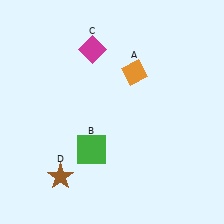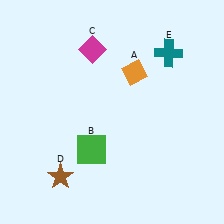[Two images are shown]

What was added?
A teal cross (E) was added in Image 2.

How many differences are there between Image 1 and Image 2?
There is 1 difference between the two images.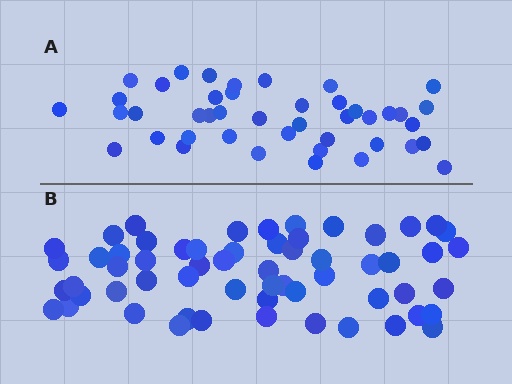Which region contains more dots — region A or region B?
Region B (the bottom region) has more dots.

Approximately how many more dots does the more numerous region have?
Region B has approximately 15 more dots than region A.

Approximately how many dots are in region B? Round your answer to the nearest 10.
About 60 dots. (The exact count is 59, which rounds to 60.)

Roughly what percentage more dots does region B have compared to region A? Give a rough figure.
About 35% more.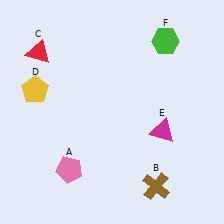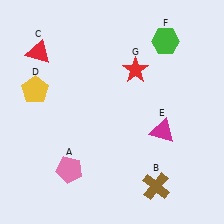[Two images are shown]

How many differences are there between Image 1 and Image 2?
There is 1 difference between the two images.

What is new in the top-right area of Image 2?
A red star (G) was added in the top-right area of Image 2.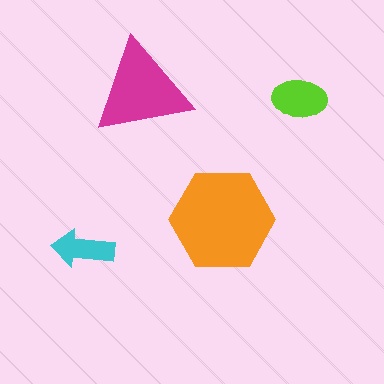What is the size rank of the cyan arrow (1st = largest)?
4th.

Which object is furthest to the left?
The cyan arrow is leftmost.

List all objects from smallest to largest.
The cyan arrow, the lime ellipse, the magenta triangle, the orange hexagon.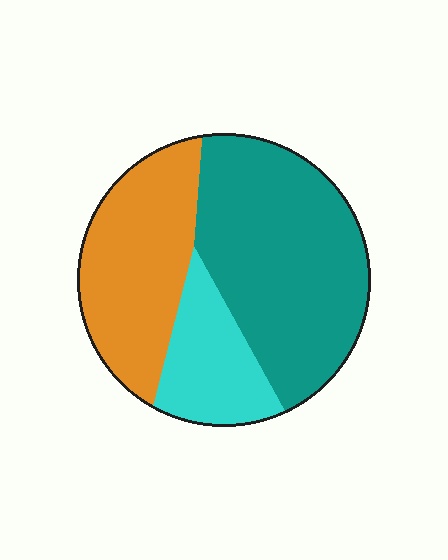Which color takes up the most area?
Teal, at roughly 50%.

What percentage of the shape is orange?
Orange takes up about one third (1/3) of the shape.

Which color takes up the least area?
Cyan, at roughly 20%.